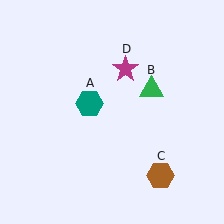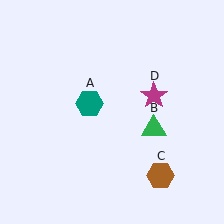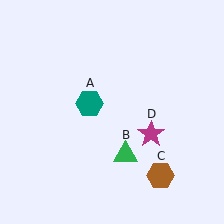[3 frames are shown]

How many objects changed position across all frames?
2 objects changed position: green triangle (object B), magenta star (object D).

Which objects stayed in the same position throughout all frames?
Teal hexagon (object A) and brown hexagon (object C) remained stationary.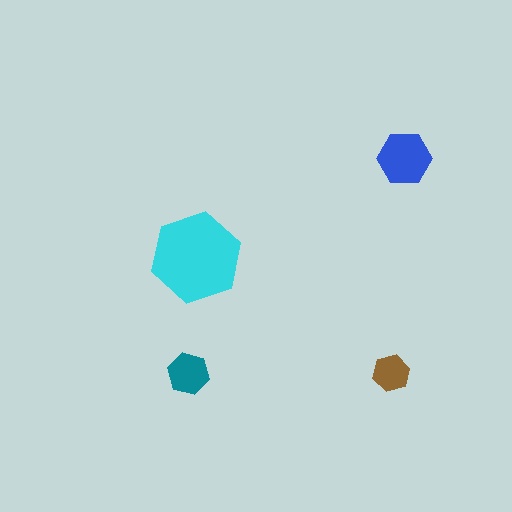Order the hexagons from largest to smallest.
the cyan one, the blue one, the teal one, the brown one.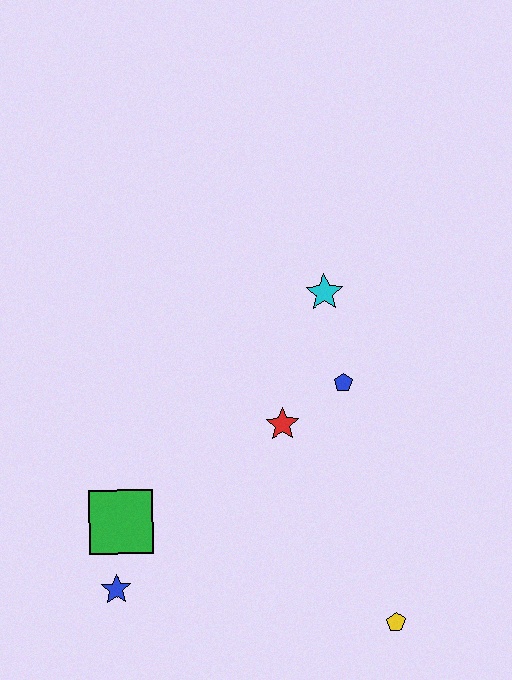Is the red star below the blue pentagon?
Yes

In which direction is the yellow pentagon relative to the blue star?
The yellow pentagon is to the right of the blue star.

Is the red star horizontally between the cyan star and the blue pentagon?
No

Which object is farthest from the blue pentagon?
The blue star is farthest from the blue pentagon.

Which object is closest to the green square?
The blue star is closest to the green square.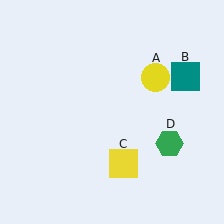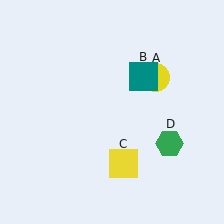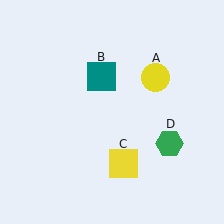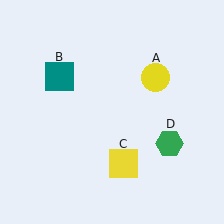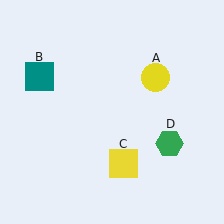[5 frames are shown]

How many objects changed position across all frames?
1 object changed position: teal square (object B).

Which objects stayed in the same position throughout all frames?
Yellow circle (object A) and yellow square (object C) and green hexagon (object D) remained stationary.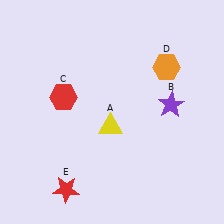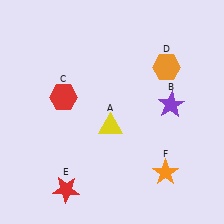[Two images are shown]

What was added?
An orange star (F) was added in Image 2.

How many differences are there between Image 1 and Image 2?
There is 1 difference between the two images.